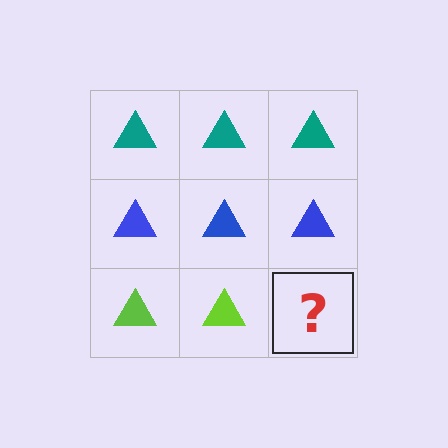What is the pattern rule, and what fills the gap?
The rule is that each row has a consistent color. The gap should be filled with a lime triangle.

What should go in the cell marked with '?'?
The missing cell should contain a lime triangle.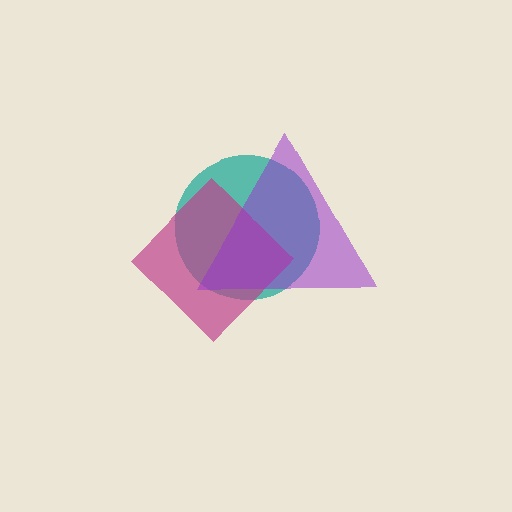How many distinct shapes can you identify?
There are 3 distinct shapes: a teal circle, a magenta diamond, a purple triangle.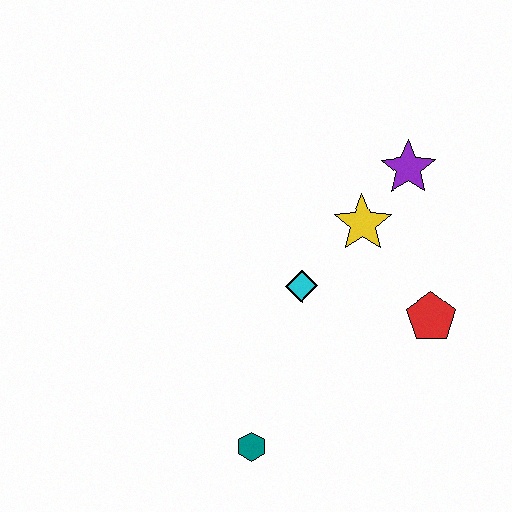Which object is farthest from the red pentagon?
The teal hexagon is farthest from the red pentagon.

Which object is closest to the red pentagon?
The yellow star is closest to the red pentagon.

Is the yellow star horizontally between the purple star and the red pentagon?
No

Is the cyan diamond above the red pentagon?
Yes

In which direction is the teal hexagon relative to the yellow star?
The teal hexagon is below the yellow star.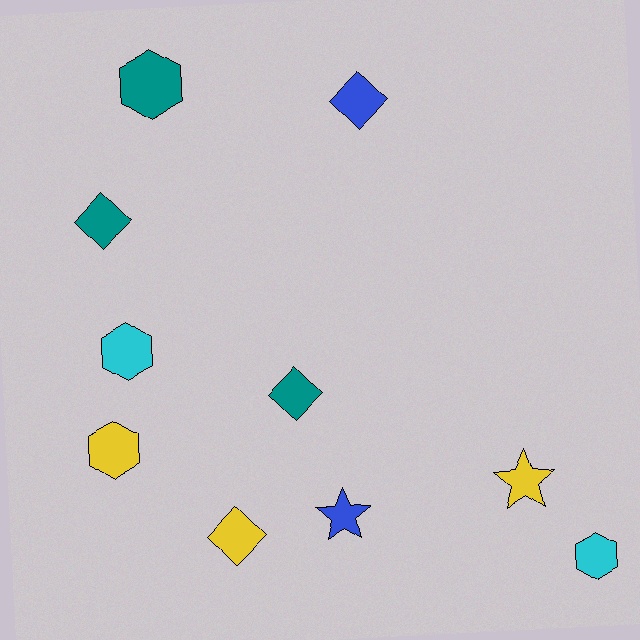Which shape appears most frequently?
Diamond, with 4 objects.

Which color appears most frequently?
Yellow, with 3 objects.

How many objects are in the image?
There are 10 objects.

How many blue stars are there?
There is 1 blue star.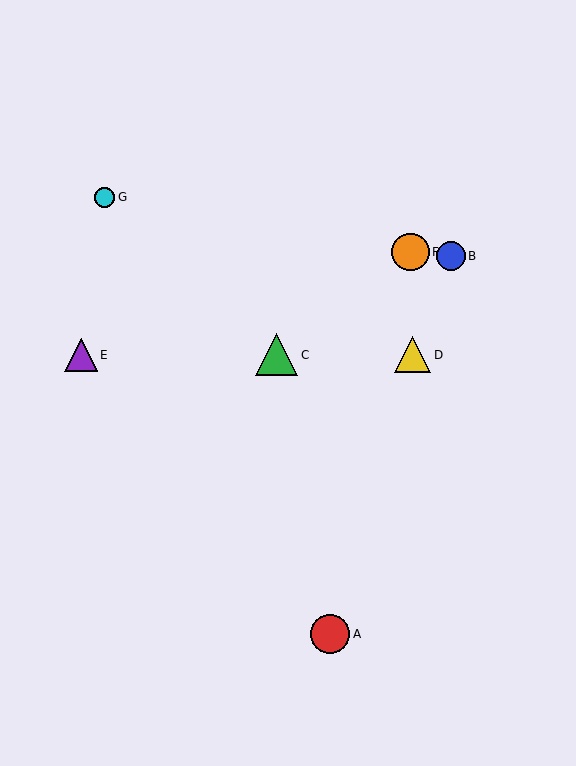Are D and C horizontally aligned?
Yes, both are at y≈355.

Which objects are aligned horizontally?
Objects C, D, E are aligned horizontally.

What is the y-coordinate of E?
Object E is at y≈355.